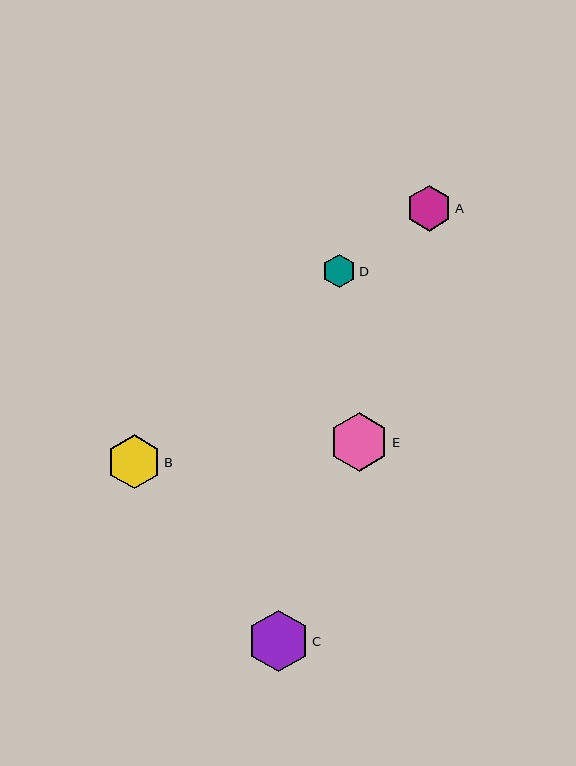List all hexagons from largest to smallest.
From largest to smallest: C, E, B, A, D.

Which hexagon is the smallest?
Hexagon D is the smallest with a size of approximately 33 pixels.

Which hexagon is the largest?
Hexagon C is the largest with a size of approximately 62 pixels.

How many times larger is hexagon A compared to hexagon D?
Hexagon A is approximately 1.4 times the size of hexagon D.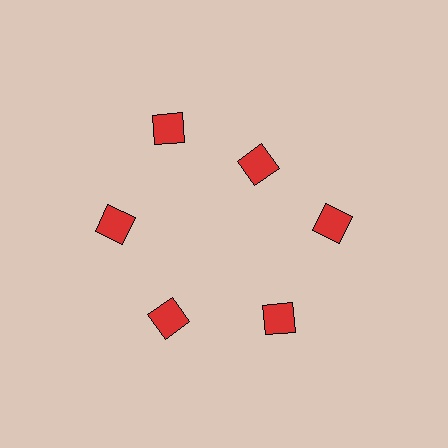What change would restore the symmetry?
The symmetry would be restored by moving it outward, back onto the ring so that all 6 squares sit at equal angles and equal distance from the center.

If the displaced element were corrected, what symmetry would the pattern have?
It would have 6-fold rotational symmetry — the pattern would map onto itself every 60 degrees.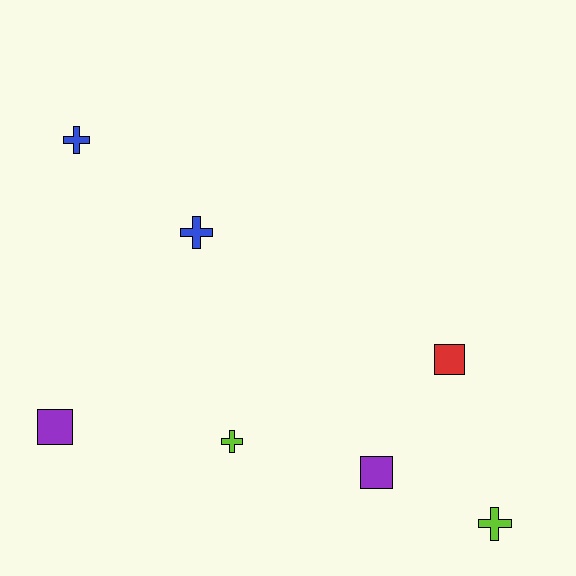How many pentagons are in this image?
There are no pentagons.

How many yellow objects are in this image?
There are no yellow objects.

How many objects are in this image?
There are 7 objects.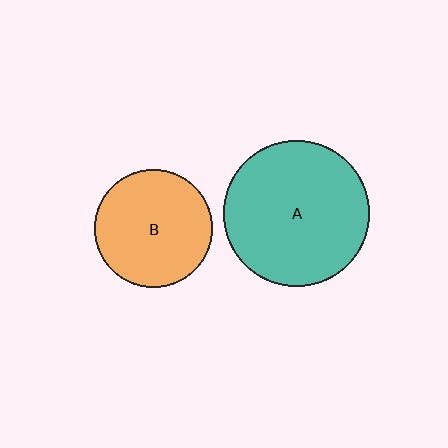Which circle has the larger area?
Circle A (teal).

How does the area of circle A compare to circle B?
Approximately 1.5 times.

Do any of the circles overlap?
No, none of the circles overlap.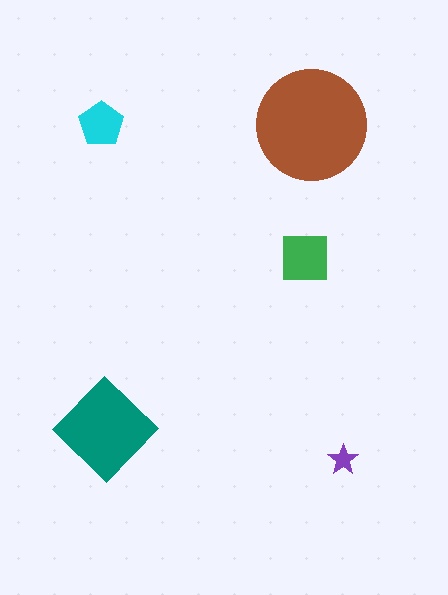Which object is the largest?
The brown circle.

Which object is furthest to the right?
The purple star is rightmost.